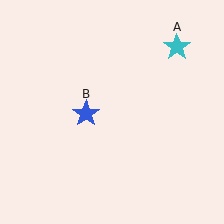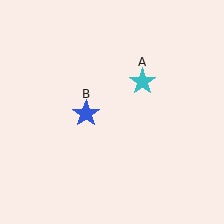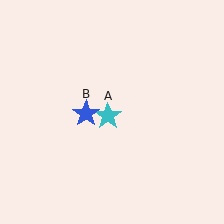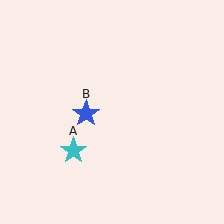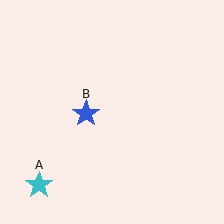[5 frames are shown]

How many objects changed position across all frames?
1 object changed position: cyan star (object A).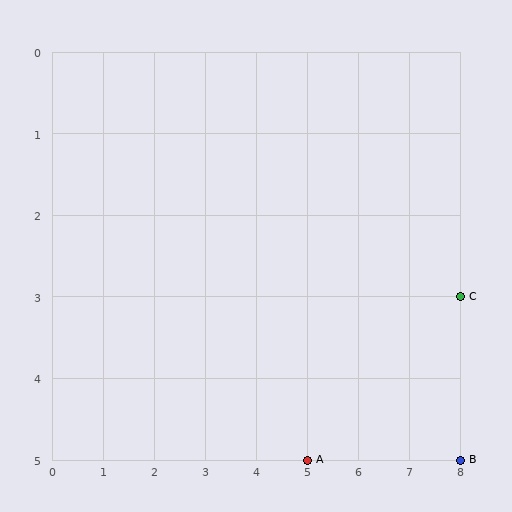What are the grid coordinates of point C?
Point C is at grid coordinates (8, 3).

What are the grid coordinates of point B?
Point B is at grid coordinates (8, 5).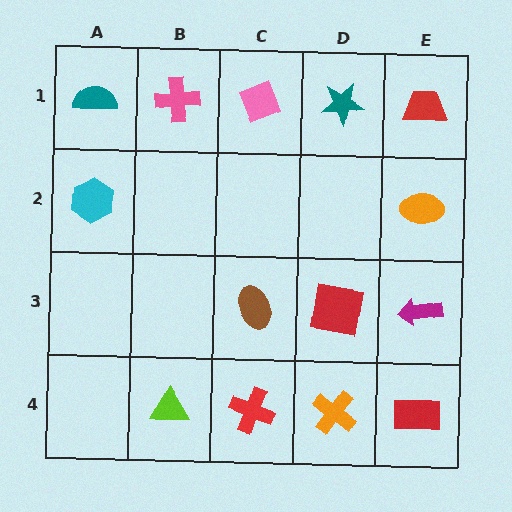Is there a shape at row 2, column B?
No, that cell is empty.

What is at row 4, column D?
An orange cross.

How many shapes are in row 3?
3 shapes.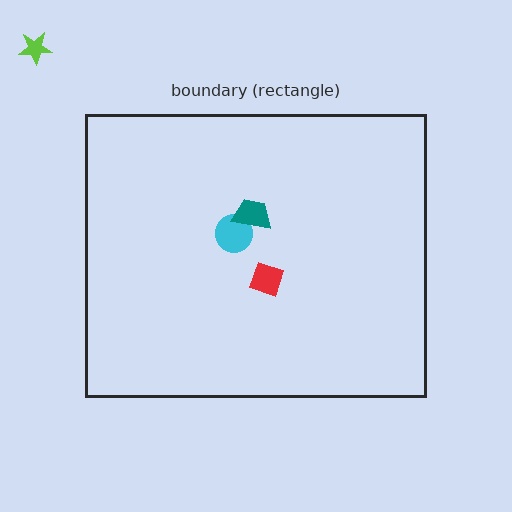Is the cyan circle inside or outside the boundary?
Inside.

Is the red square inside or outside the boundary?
Inside.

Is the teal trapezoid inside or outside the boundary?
Inside.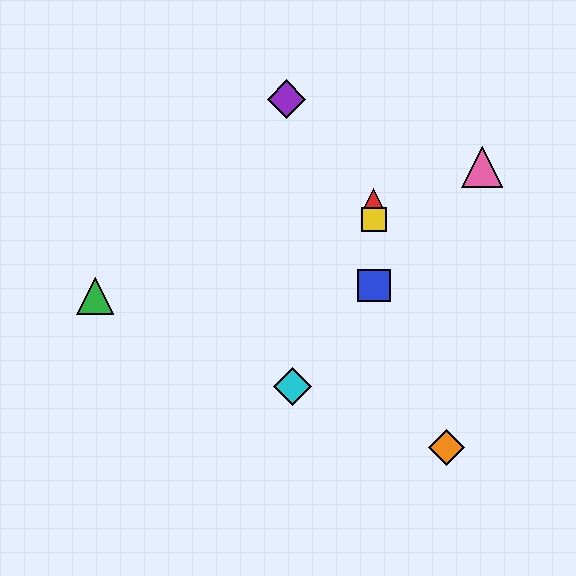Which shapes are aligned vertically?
The red triangle, the blue square, the yellow square are aligned vertically.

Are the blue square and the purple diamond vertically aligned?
No, the blue square is at x≈374 and the purple diamond is at x≈286.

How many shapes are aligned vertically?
3 shapes (the red triangle, the blue square, the yellow square) are aligned vertically.